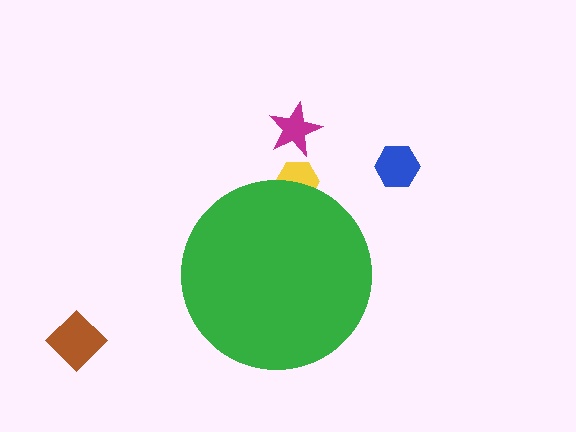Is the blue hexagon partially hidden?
No, the blue hexagon is fully visible.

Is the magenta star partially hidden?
No, the magenta star is fully visible.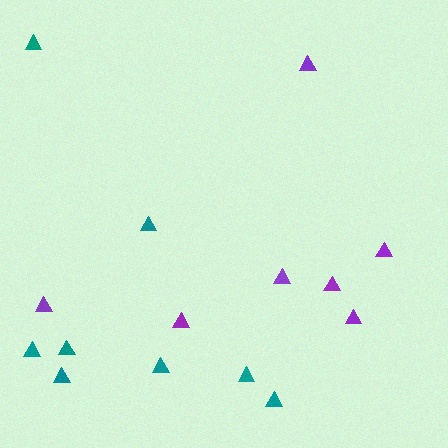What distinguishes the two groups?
There are 2 groups: one group of purple triangles (7) and one group of teal triangles (8).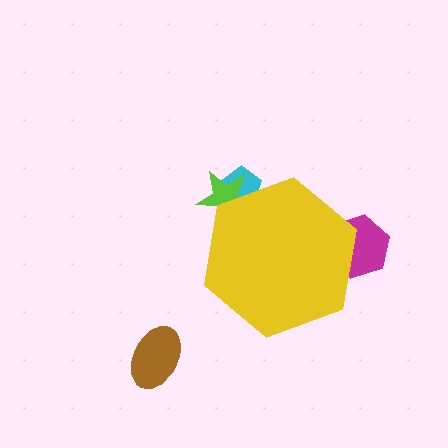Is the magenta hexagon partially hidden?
Yes, the magenta hexagon is partially hidden behind the yellow hexagon.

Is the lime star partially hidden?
Yes, the lime star is partially hidden behind the yellow hexagon.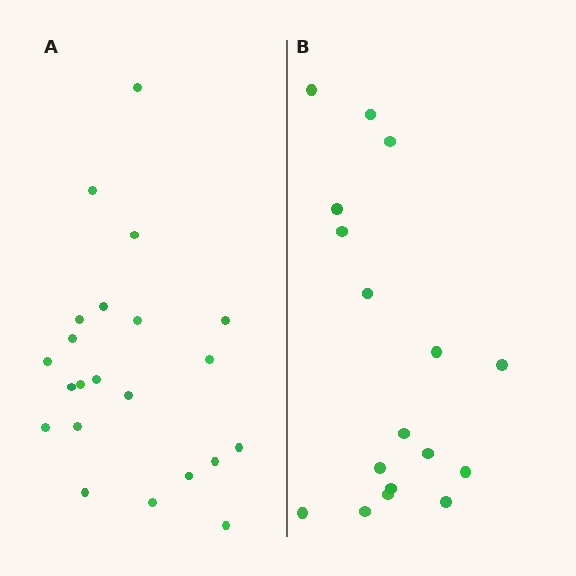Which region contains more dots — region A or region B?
Region A (the left region) has more dots.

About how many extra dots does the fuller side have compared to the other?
Region A has about 5 more dots than region B.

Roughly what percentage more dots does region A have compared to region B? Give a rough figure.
About 30% more.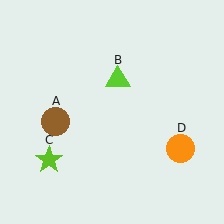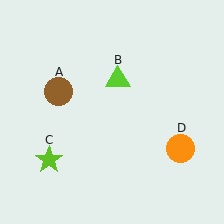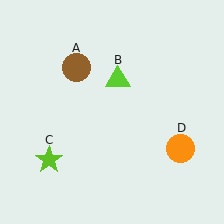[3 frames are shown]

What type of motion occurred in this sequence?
The brown circle (object A) rotated clockwise around the center of the scene.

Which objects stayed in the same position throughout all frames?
Lime triangle (object B) and lime star (object C) and orange circle (object D) remained stationary.